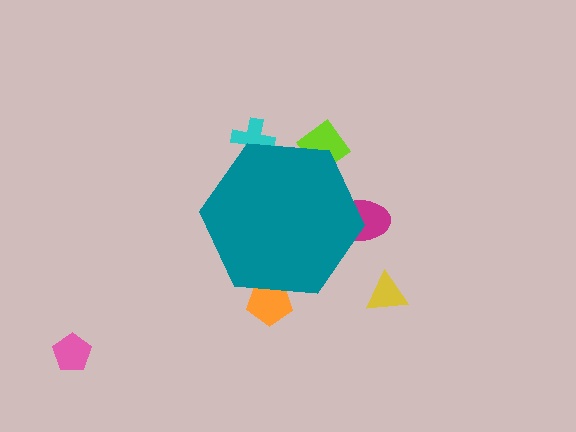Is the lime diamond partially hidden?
Yes, the lime diamond is partially hidden behind the teal hexagon.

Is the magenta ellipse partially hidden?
Yes, the magenta ellipse is partially hidden behind the teal hexagon.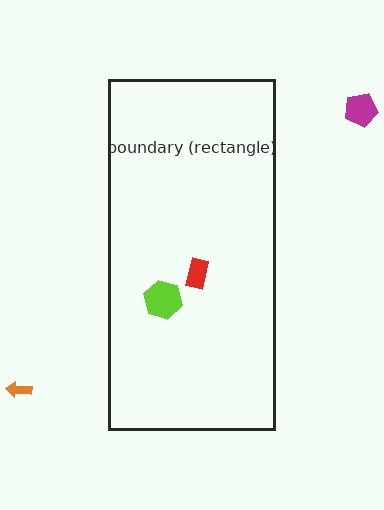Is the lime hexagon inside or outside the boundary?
Inside.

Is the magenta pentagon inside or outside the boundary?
Outside.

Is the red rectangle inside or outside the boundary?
Inside.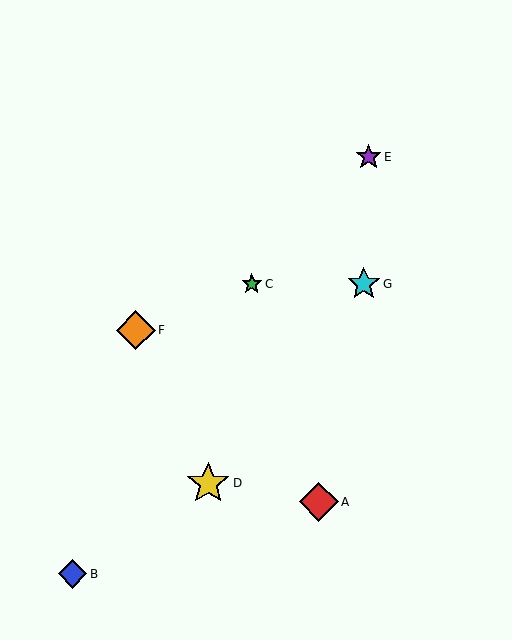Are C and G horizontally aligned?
Yes, both are at y≈284.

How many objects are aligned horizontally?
2 objects (C, G) are aligned horizontally.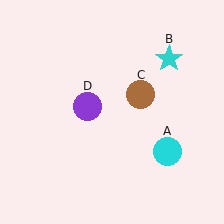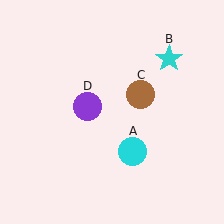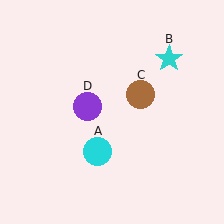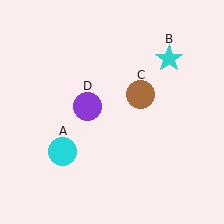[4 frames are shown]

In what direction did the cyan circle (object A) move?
The cyan circle (object A) moved left.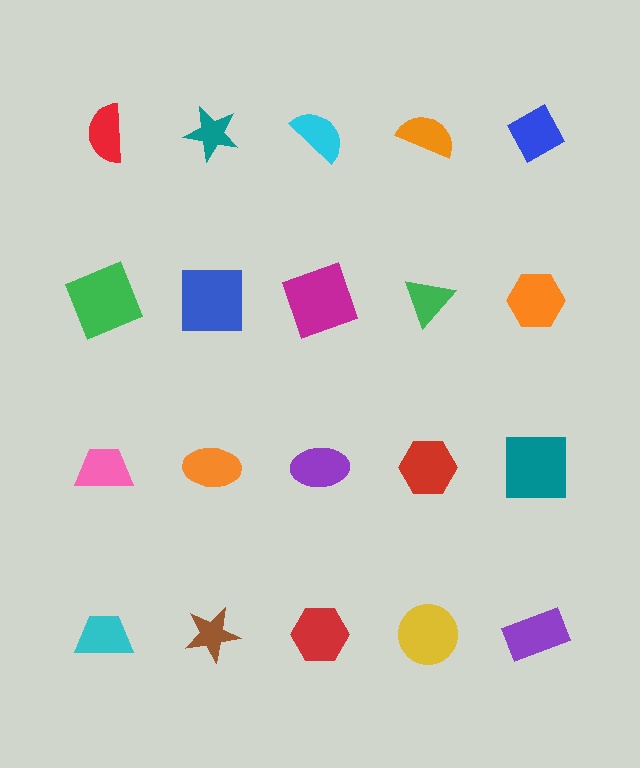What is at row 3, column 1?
A pink trapezoid.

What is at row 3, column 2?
An orange ellipse.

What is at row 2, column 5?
An orange hexagon.